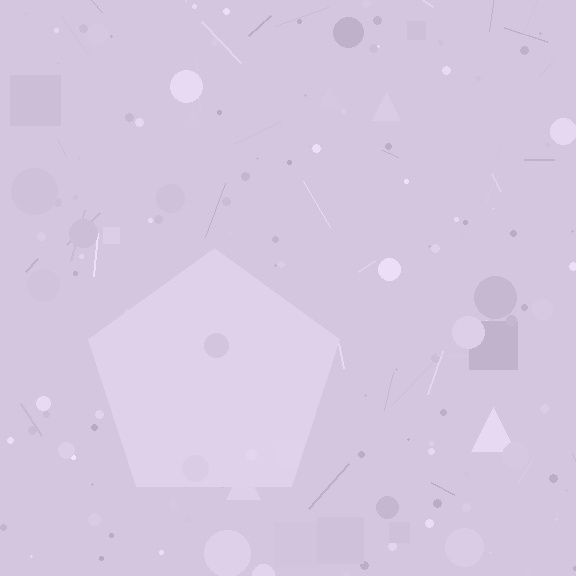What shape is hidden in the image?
A pentagon is hidden in the image.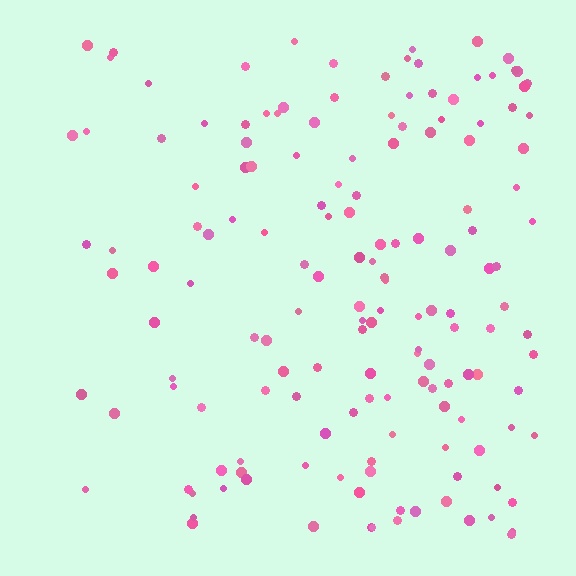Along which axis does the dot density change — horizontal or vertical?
Horizontal.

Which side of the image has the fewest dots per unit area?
The left.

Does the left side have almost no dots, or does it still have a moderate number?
Still a moderate number, just noticeably fewer than the right.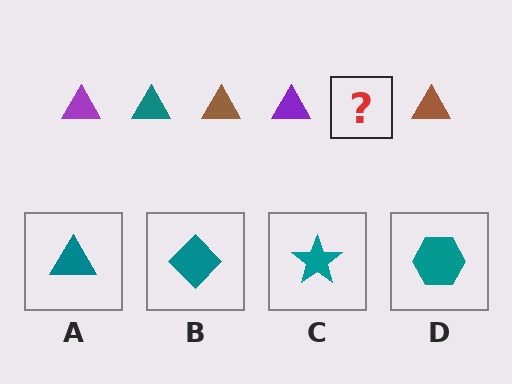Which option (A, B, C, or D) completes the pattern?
A.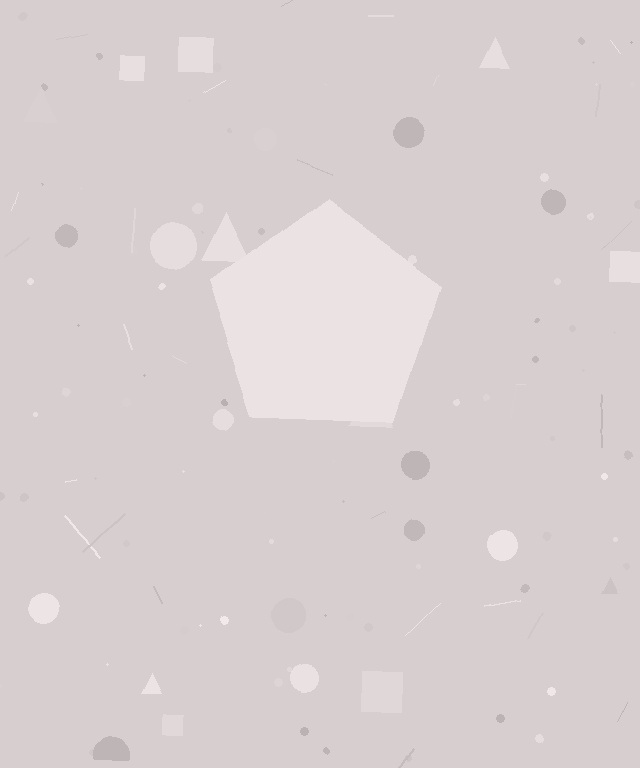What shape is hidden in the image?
A pentagon is hidden in the image.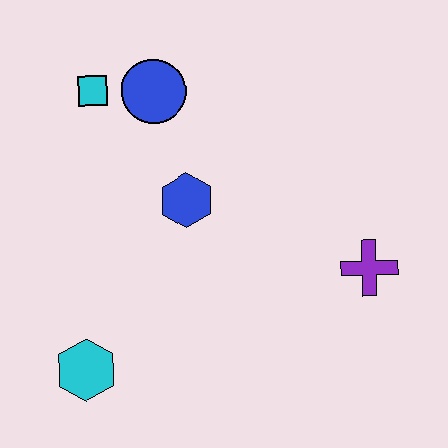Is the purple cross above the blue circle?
No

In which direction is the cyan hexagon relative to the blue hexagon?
The cyan hexagon is below the blue hexagon.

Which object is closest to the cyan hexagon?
The blue hexagon is closest to the cyan hexagon.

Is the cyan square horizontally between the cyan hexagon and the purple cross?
Yes